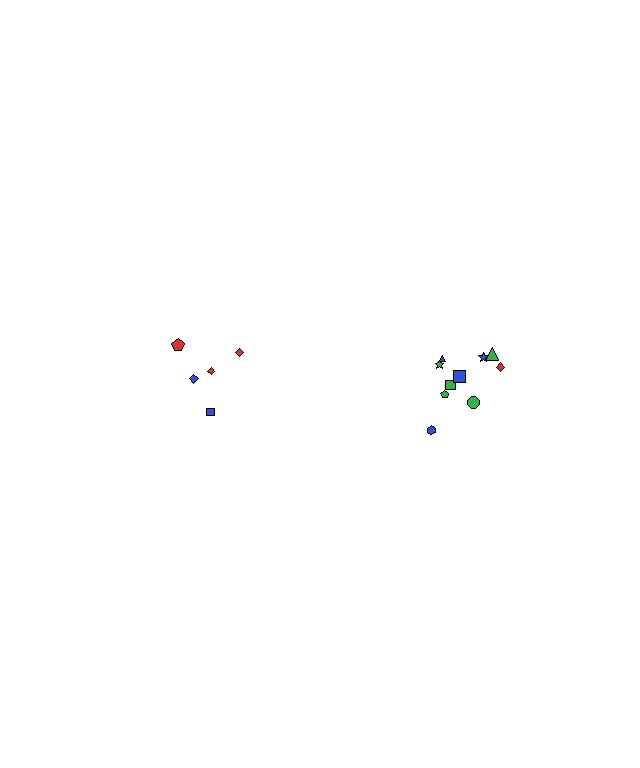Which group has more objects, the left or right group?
The right group.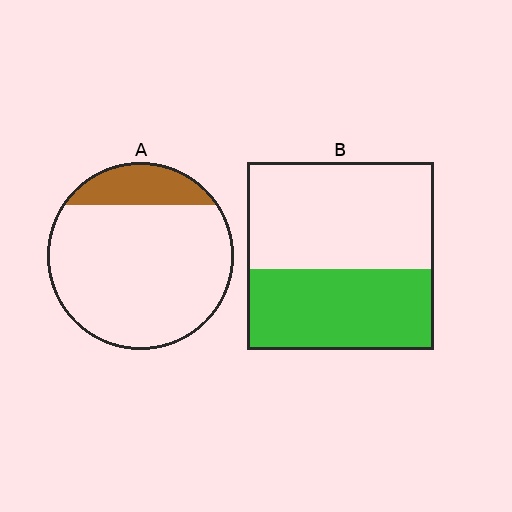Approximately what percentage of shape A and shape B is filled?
A is approximately 15% and B is approximately 45%.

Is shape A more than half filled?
No.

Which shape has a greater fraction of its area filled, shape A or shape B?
Shape B.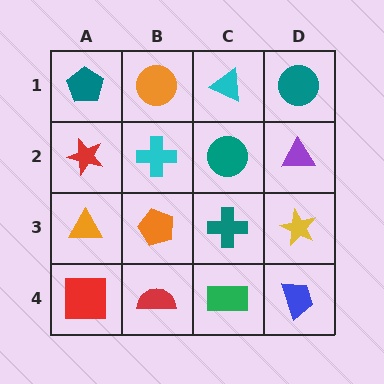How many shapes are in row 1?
4 shapes.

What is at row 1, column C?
A cyan triangle.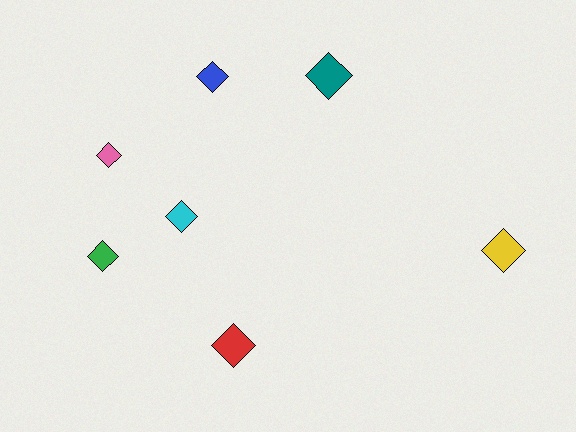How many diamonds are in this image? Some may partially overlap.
There are 7 diamonds.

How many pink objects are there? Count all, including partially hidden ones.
There is 1 pink object.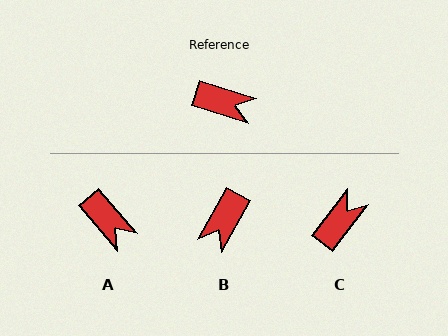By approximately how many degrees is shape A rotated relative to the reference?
Approximately 32 degrees clockwise.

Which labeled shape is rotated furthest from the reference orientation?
B, about 101 degrees away.